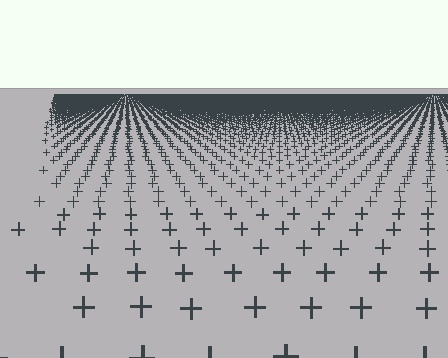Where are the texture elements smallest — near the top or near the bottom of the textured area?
Near the top.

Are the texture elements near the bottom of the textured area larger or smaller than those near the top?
Larger. Near the bottom, elements are closer to the viewer and appear at a bigger on-screen size.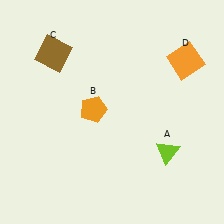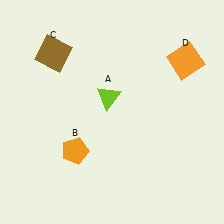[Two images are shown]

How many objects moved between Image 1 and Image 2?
2 objects moved between the two images.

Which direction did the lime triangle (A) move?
The lime triangle (A) moved left.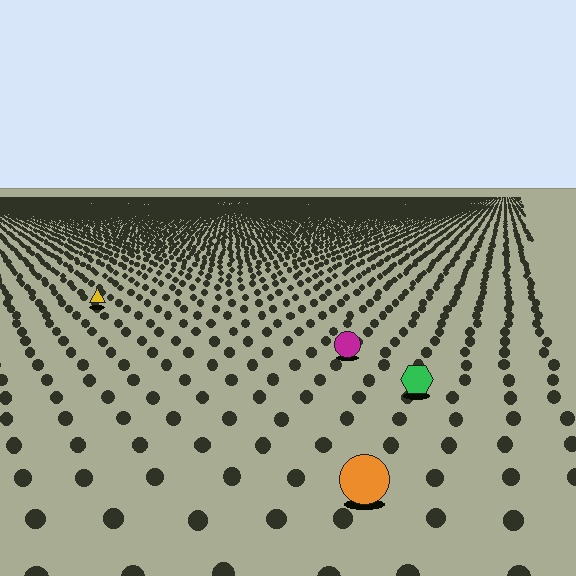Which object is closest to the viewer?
The orange circle is closest. The texture marks near it are larger and more spread out.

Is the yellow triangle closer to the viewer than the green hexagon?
No. The green hexagon is closer — you can tell from the texture gradient: the ground texture is coarser near it.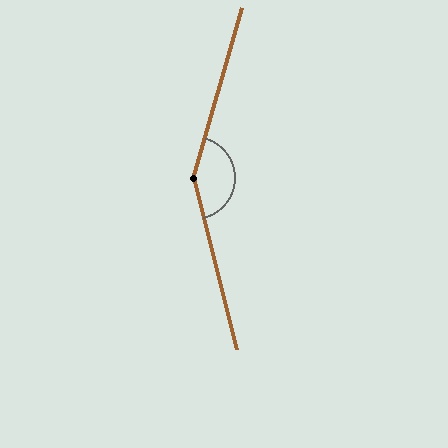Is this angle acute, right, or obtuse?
It is obtuse.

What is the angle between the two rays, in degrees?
Approximately 150 degrees.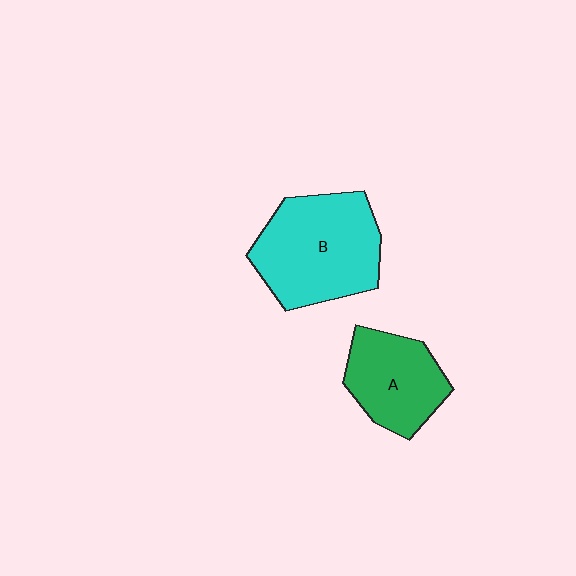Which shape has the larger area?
Shape B (cyan).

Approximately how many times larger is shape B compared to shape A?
Approximately 1.5 times.